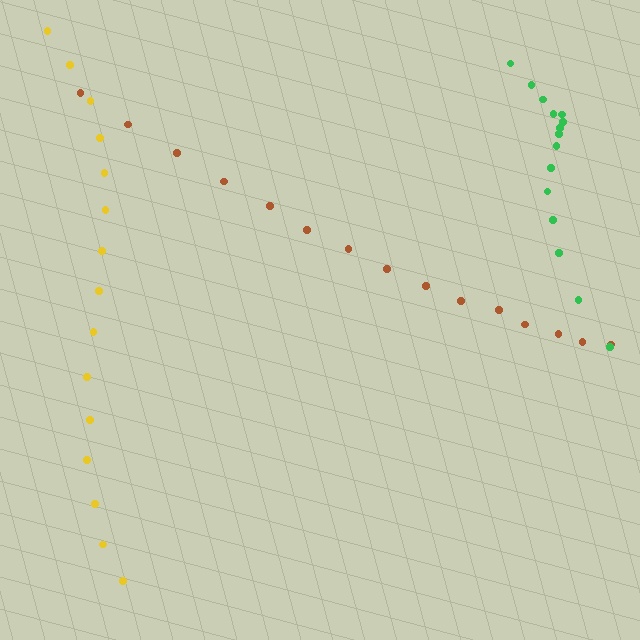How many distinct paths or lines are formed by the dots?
There are 3 distinct paths.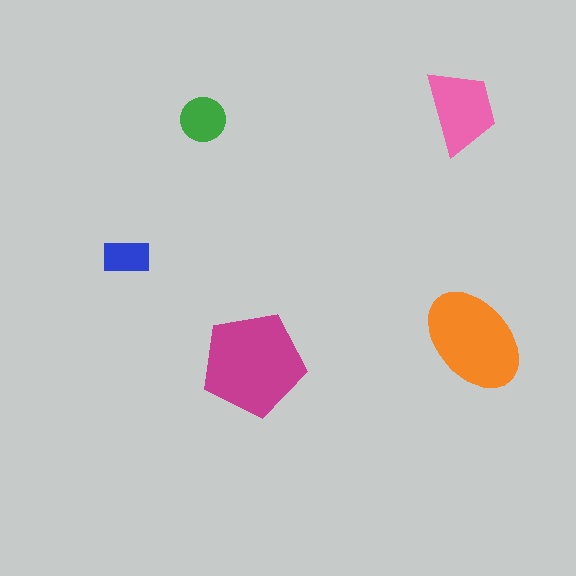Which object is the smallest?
The blue rectangle.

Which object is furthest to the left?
The blue rectangle is leftmost.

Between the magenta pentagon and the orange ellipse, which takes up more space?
The magenta pentagon.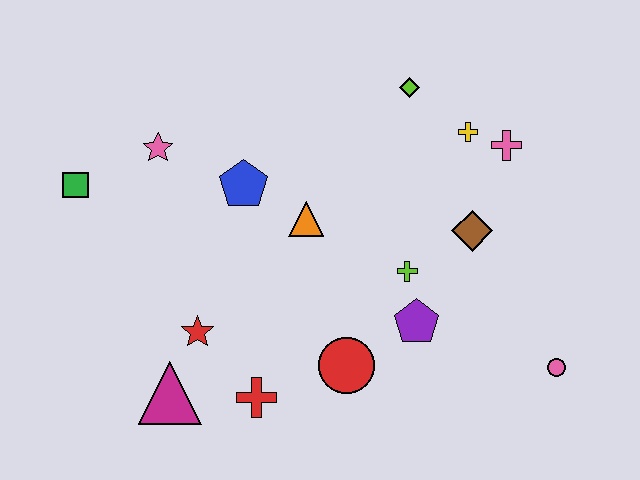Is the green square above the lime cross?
Yes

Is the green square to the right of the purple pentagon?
No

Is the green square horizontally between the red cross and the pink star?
No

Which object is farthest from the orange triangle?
The pink circle is farthest from the orange triangle.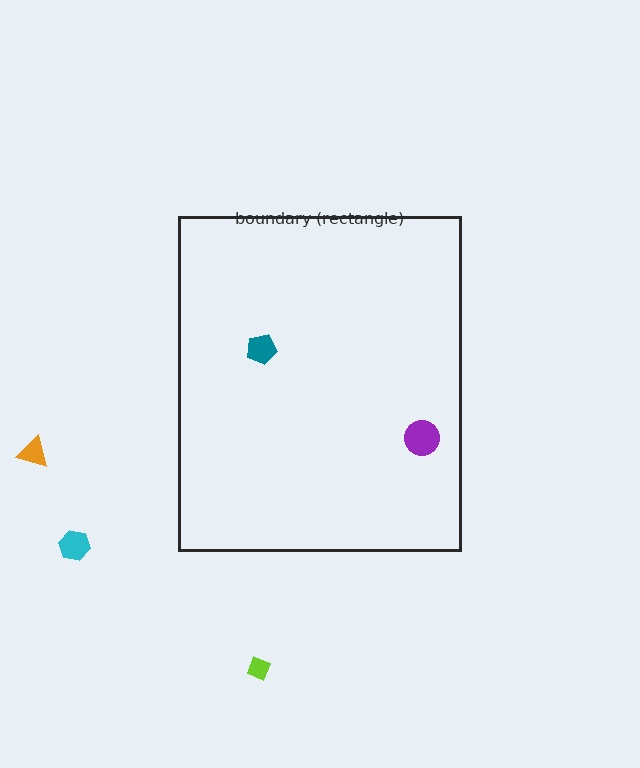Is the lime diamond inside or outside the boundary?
Outside.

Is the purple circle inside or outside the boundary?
Inside.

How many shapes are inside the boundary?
2 inside, 3 outside.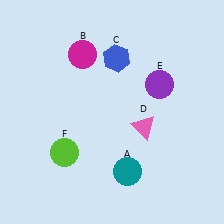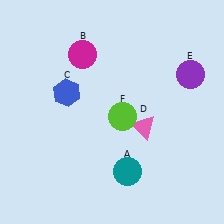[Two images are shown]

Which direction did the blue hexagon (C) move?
The blue hexagon (C) moved left.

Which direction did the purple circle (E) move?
The purple circle (E) moved right.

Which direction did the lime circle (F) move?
The lime circle (F) moved right.